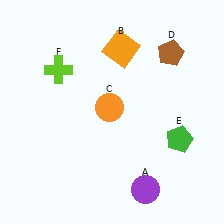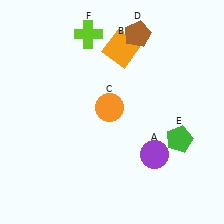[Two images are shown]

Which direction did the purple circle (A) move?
The purple circle (A) moved up.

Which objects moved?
The objects that moved are: the purple circle (A), the brown pentagon (D), the lime cross (F).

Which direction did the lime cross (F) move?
The lime cross (F) moved up.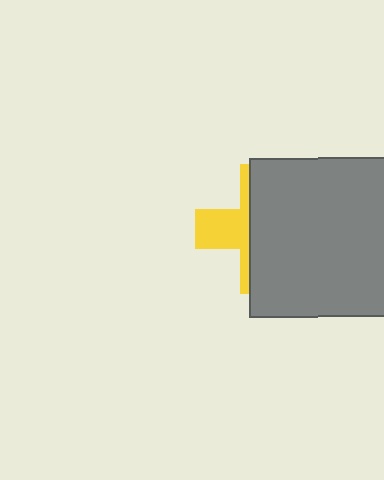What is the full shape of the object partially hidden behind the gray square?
The partially hidden object is a yellow cross.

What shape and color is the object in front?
The object in front is a gray square.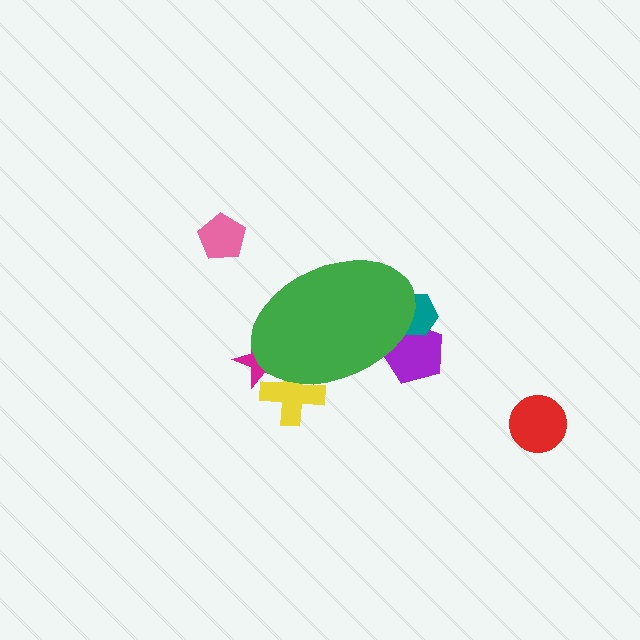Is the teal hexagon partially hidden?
Yes, the teal hexagon is partially hidden behind the green ellipse.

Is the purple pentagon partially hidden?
Yes, the purple pentagon is partially hidden behind the green ellipse.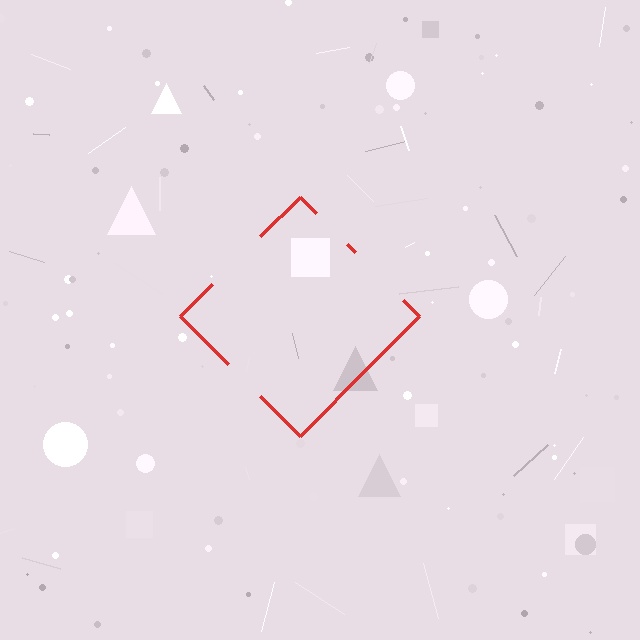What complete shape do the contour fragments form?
The contour fragments form a diamond.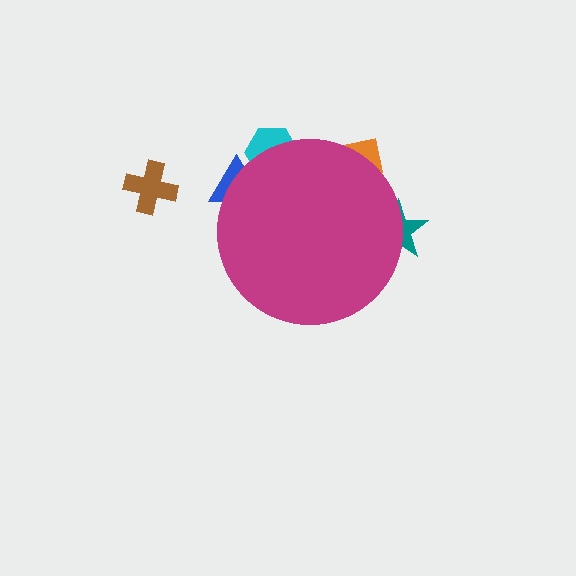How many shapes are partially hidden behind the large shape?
4 shapes are partially hidden.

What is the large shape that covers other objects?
A magenta circle.